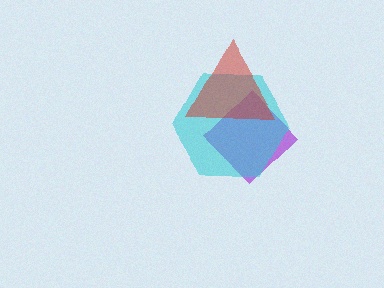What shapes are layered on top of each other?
The layered shapes are: a purple diamond, a cyan hexagon, a red triangle.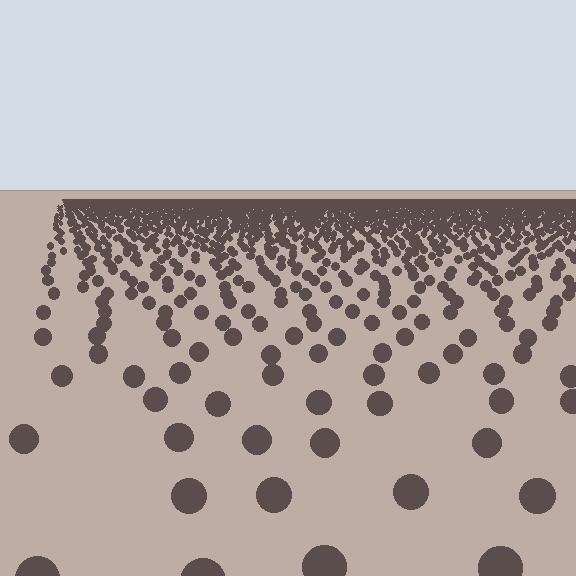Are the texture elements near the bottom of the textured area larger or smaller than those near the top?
Larger. Near the bottom, elements are closer to the viewer and appear at a bigger on-screen size.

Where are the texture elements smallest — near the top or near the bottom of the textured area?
Near the top.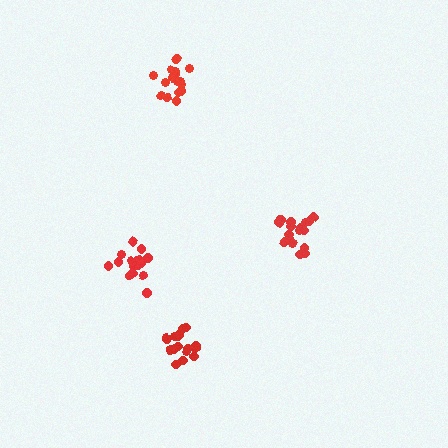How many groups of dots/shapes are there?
There are 4 groups.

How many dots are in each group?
Group 1: 16 dots, Group 2: 16 dots, Group 3: 18 dots, Group 4: 17 dots (67 total).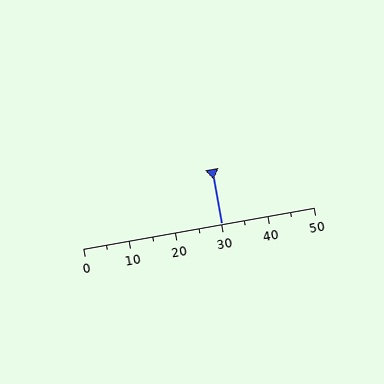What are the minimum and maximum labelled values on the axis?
The axis runs from 0 to 50.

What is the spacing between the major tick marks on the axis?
The major ticks are spaced 10 apart.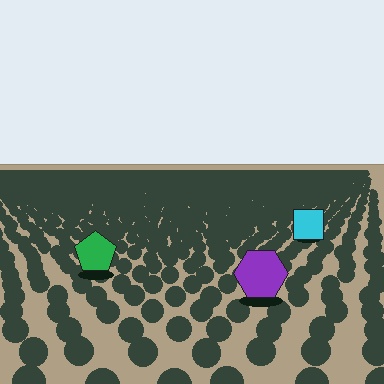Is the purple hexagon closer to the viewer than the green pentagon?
Yes. The purple hexagon is closer — you can tell from the texture gradient: the ground texture is coarser near it.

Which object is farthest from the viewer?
The cyan square is farthest from the viewer. It appears smaller and the ground texture around it is denser.